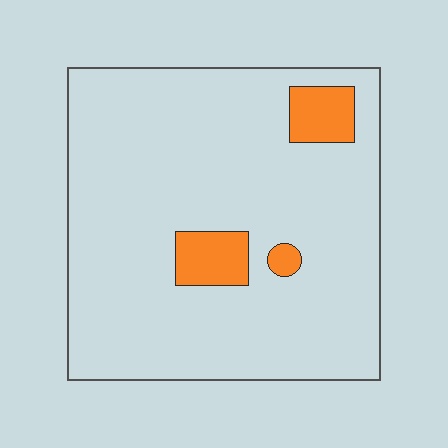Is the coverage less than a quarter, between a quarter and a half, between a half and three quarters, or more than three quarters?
Less than a quarter.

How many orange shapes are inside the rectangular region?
3.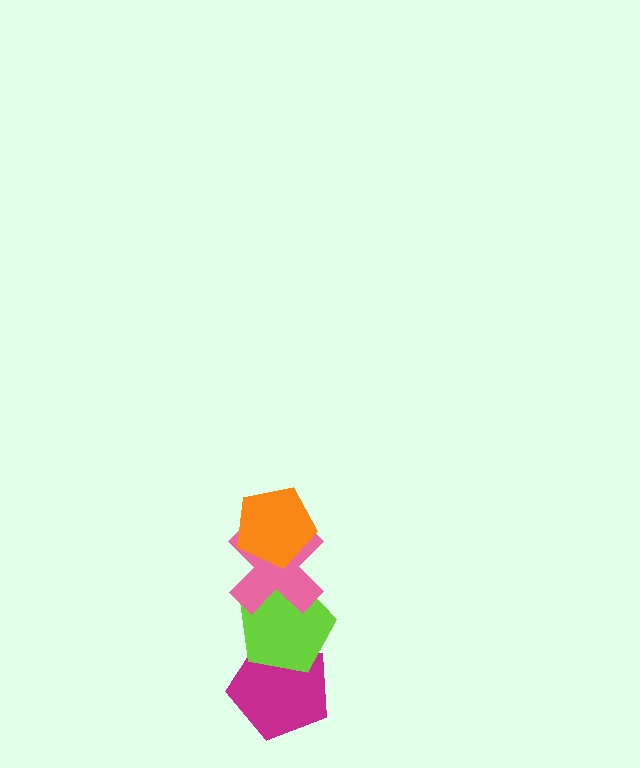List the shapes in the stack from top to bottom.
From top to bottom: the orange pentagon, the pink cross, the lime pentagon, the magenta pentagon.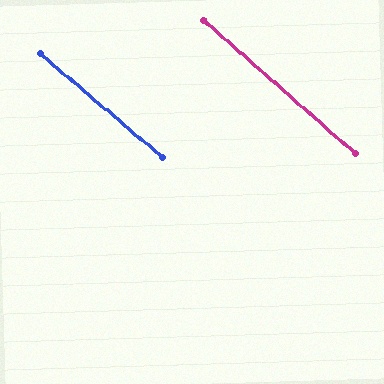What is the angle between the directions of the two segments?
Approximately 1 degree.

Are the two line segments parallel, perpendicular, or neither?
Parallel — their directions differ by only 1.2°.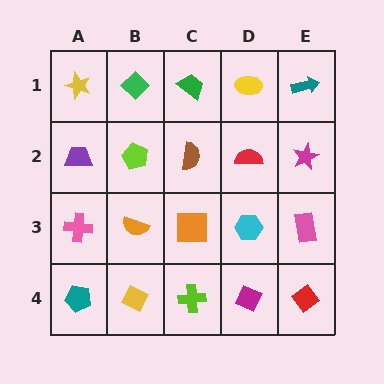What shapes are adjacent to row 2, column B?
A green diamond (row 1, column B), an orange semicircle (row 3, column B), a purple trapezoid (row 2, column A), a brown semicircle (row 2, column C).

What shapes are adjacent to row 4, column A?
A pink cross (row 3, column A), a yellow diamond (row 4, column B).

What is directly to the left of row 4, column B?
A teal pentagon.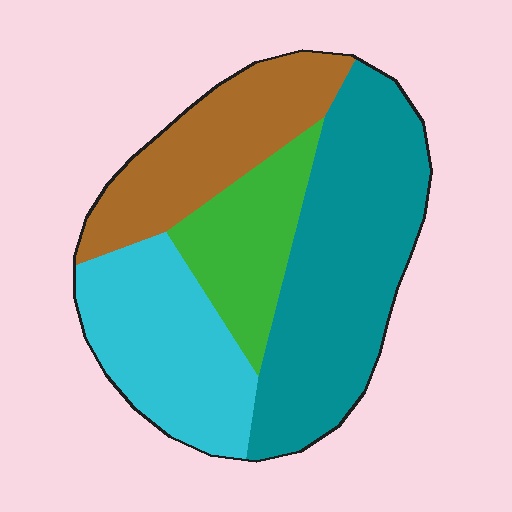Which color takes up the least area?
Green, at roughly 15%.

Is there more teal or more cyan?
Teal.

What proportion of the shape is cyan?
Cyan covers about 25% of the shape.